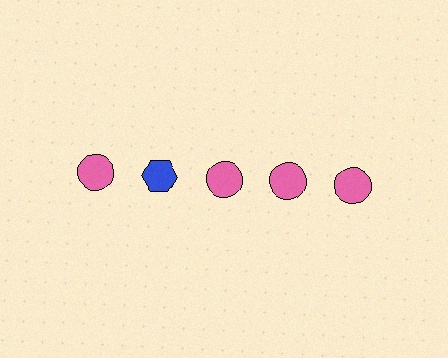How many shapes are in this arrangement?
There are 5 shapes arranged in a grid pattern.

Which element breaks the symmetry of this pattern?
The blue hexagon in the top row, second from left column breaks the symmetry. All other shapes are pink circles.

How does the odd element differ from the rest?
It differs in both color (blue instead of pink) and shape (hexagon instead of circle).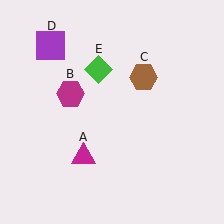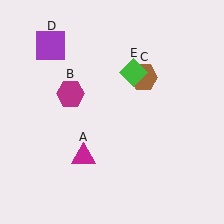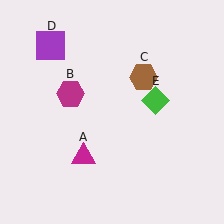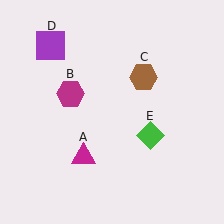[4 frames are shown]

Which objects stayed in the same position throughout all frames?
Magenta triangle (object A) and magenta hexagon (object B) and brown hexagon (object C) and purple square (object D) remained stationary.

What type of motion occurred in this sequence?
The green diamond (object E) rotated clockwise around the center of the scene.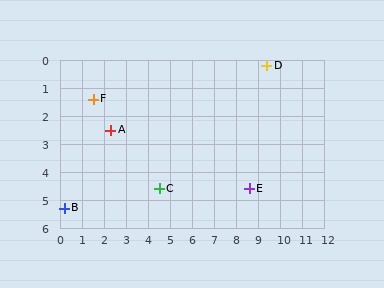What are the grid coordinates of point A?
Point A is at approximately (2.3, 2.5).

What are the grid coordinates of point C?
Point C is at approximately (4.5, 4.6).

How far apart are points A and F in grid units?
Points A and F are about 1.4 grid units apart.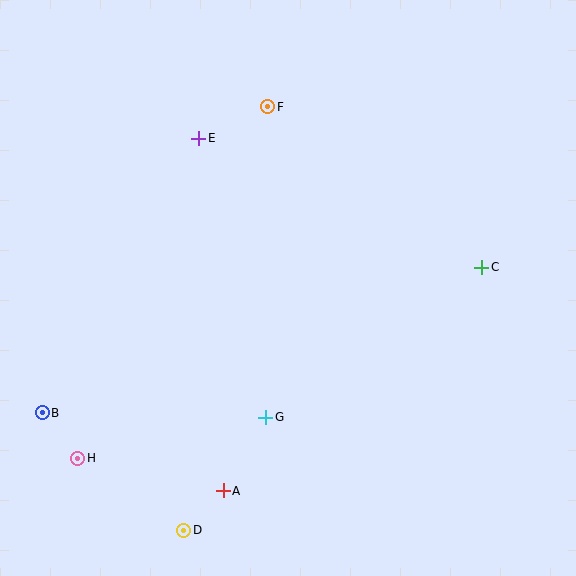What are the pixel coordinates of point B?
Point B is at (42, 413).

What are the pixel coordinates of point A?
Point A is at (223, 491).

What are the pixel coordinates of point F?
Point F is at (268, 107).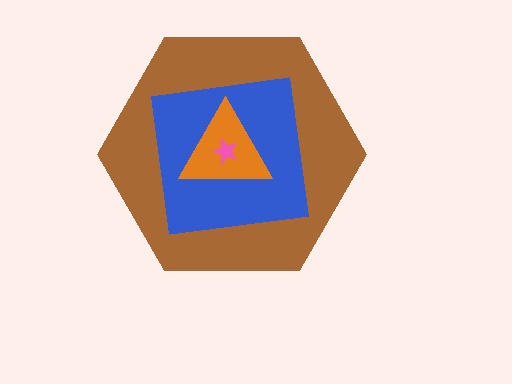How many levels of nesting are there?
4.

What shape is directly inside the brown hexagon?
The blue square.